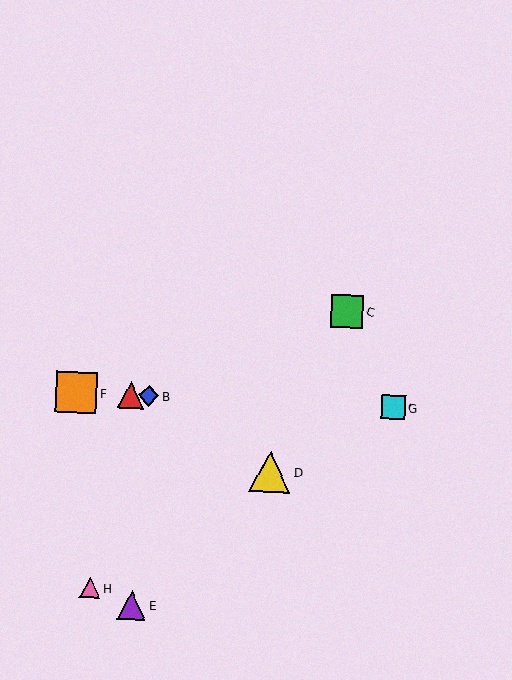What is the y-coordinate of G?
Object G is at y≈408.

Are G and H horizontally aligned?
No, G is at y≈408 and H is at y≈588.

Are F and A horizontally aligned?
Yes, both are at y≈392.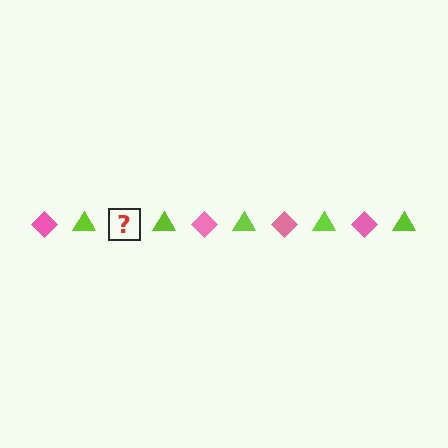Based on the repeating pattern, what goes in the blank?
The blank should be a pink diamond.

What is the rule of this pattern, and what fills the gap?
The rule is that the pattern alternates between pink diamond and lime triangle. The gap should be filled with a pink diamond.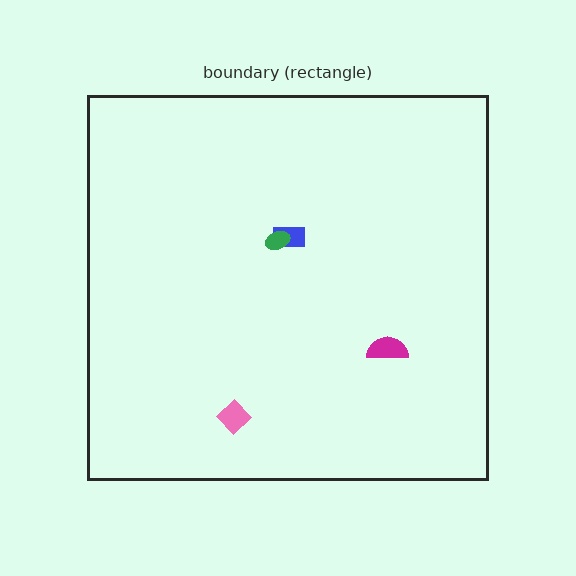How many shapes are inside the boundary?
4 inside, 0 outside.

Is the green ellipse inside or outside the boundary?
Inside.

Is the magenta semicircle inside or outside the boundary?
Inside.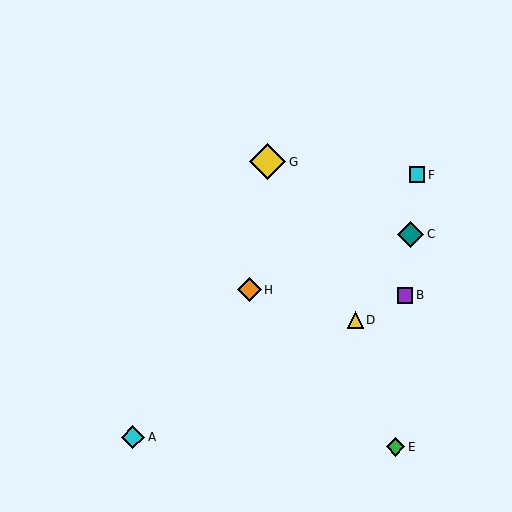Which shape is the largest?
The yellow diamond (labeled G) is the largest.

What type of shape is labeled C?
Shape C is a teal diamond.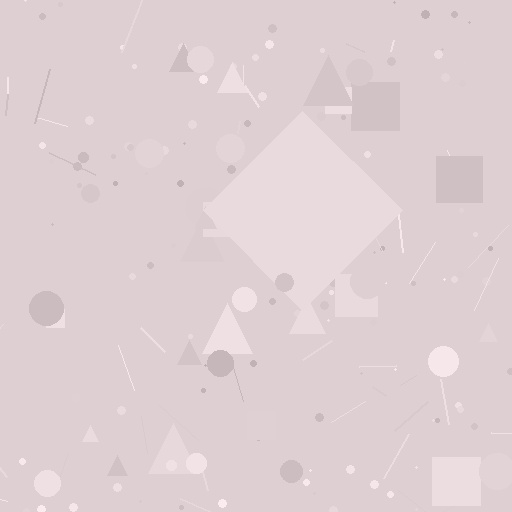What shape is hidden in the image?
A diamond is hidden in the image.